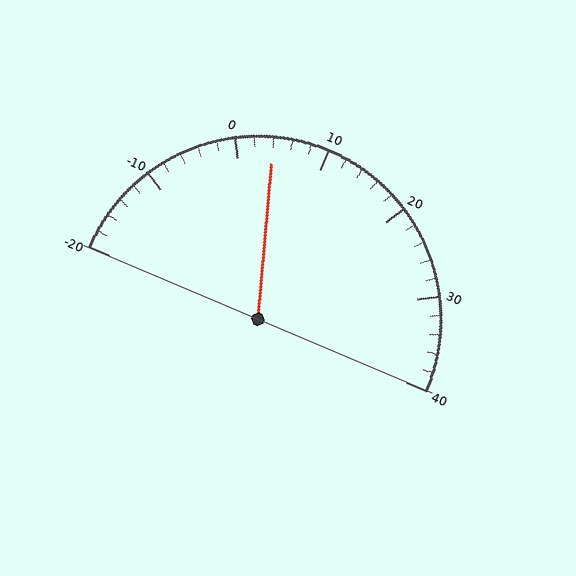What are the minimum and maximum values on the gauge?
The gauge ranges from -20 to 40.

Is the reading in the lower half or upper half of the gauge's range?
The reading is in the lower half of the range (-20 to 40).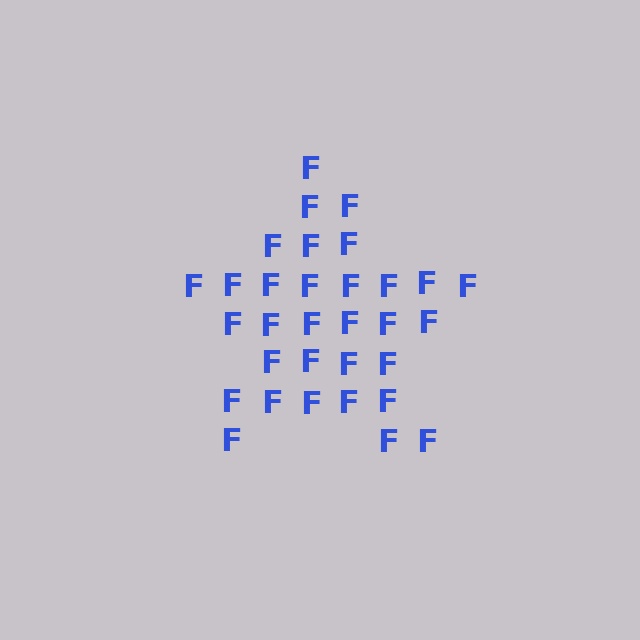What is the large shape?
The large shape is a star.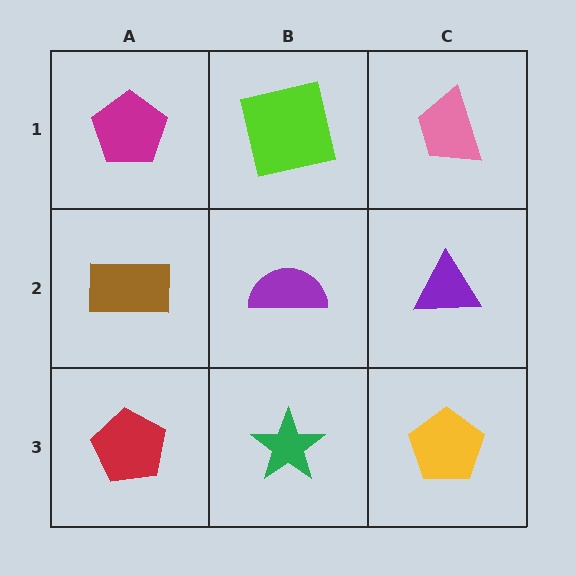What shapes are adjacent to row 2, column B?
A lime square (row 1, column B), a green star (row 3, column B), a brown rectangle (row 2, column A), a purple triangle (row 2, column C).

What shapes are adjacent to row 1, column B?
A purple semicircle (row 2, column B), a magenta pentagon (row 1, column A), a pink trapezoid (row 1, column C).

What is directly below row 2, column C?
A yellow pentagon.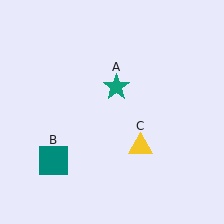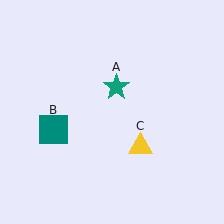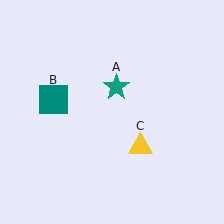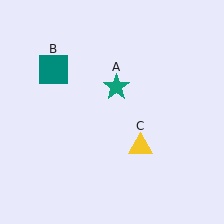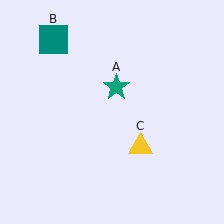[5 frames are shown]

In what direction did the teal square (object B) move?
The teal square (object B) moved up.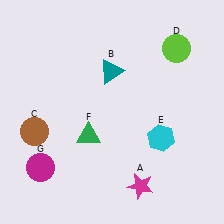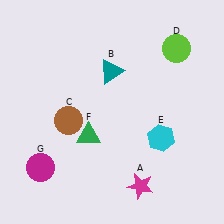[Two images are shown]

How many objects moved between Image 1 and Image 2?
1 object moved between the two images.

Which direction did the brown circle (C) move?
The brown circle (C) moved right.